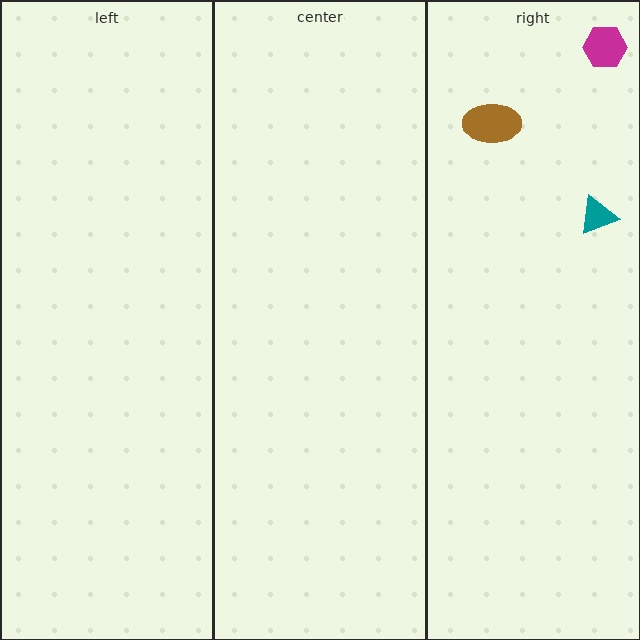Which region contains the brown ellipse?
The right region.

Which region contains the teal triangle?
The right region.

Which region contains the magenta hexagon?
The right region.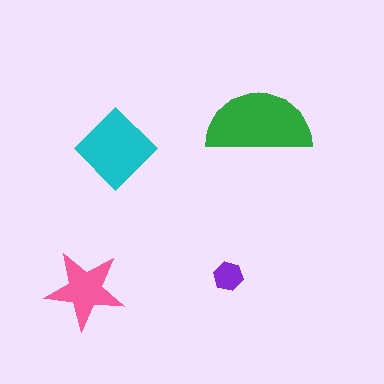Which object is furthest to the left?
The pink star is leftmost.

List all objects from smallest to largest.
The purple hexagon, the pink star, the cyan diamond, the green semicircle.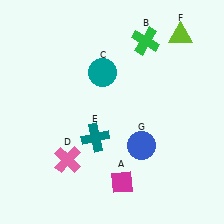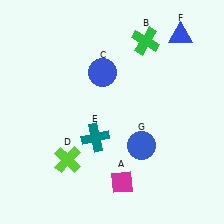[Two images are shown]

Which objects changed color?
C changed from teal to blue. D changed from pink to lime. F changed from lime to blue.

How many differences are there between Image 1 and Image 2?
There are 3 differences between the two images.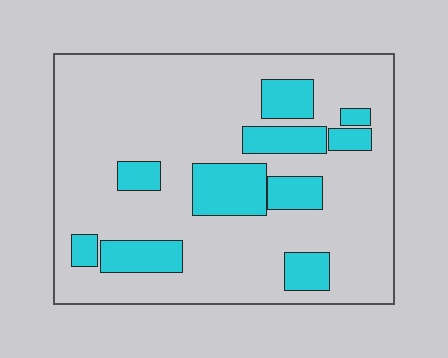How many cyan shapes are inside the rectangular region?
10.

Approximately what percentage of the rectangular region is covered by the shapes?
Approximately 20%.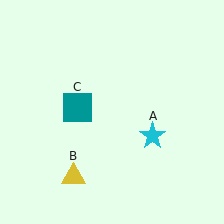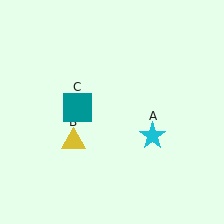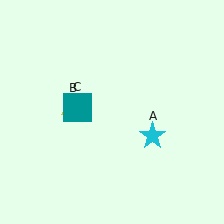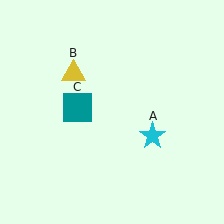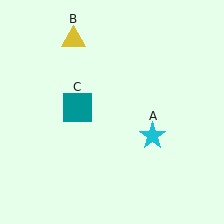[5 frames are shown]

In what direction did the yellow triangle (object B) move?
The yellow triangle (object B) moved up.